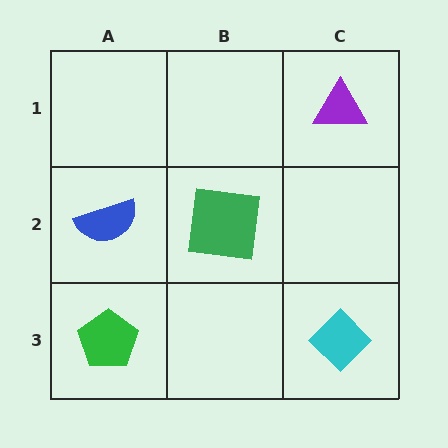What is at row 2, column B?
A green square.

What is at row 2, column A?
A blue semicircle.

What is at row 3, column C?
A cyan diamond.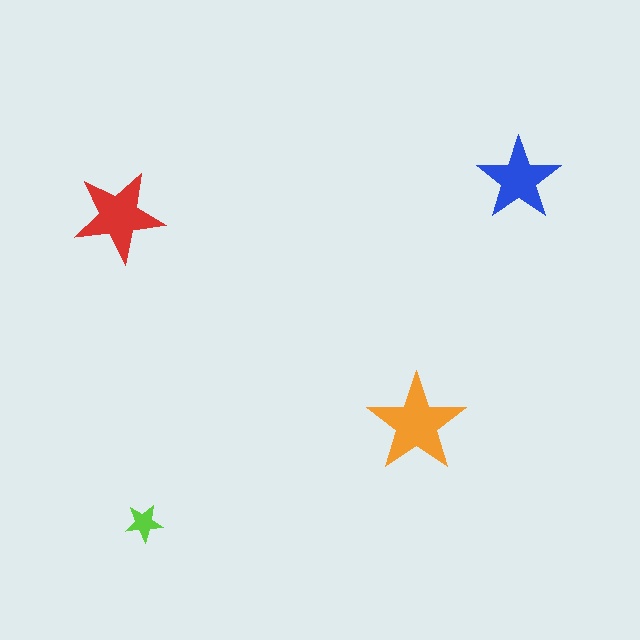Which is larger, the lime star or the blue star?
The blue one.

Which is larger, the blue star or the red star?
The red one.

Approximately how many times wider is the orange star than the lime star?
About 2.5 times wider.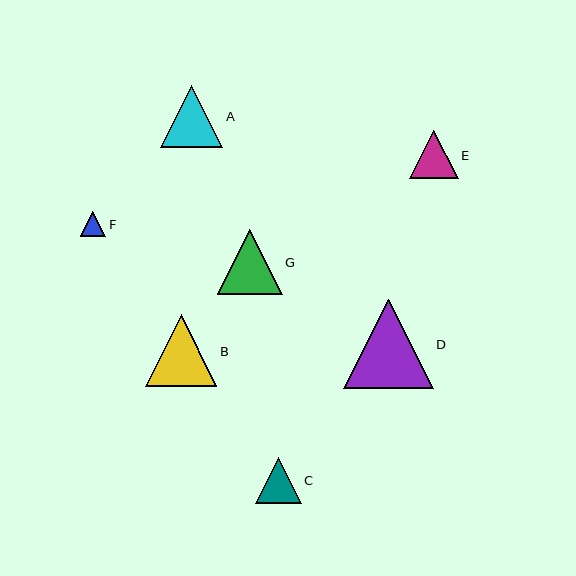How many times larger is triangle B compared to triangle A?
Triangle B is approximately 1.2 times the size of triangle A.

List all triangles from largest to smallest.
From largest to smallest: D, B, G, A, E, C, F.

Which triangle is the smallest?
Triangle F is the smallest with a size of approximately 25 pixels.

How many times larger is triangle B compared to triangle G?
Triangle B is approximately 1.1 times the size of triangle G.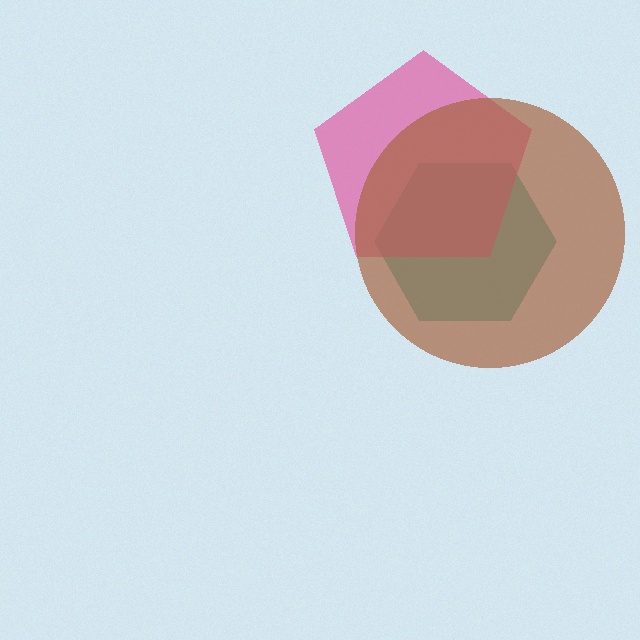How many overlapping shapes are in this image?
There are 3 overlapping shapes in the image.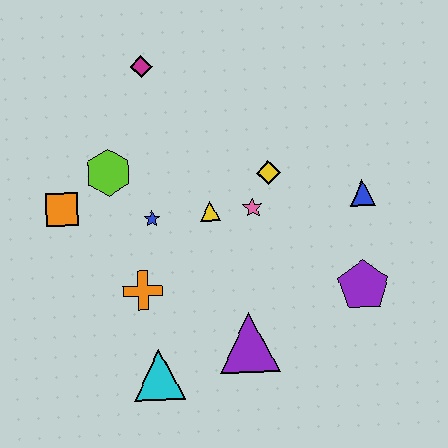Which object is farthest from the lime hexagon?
The purple pentagon is farthest from the lime hexagon.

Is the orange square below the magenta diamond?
Yes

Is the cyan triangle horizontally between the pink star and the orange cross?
Yes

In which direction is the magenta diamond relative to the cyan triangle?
The magenta diamond is above the cyan triangle.